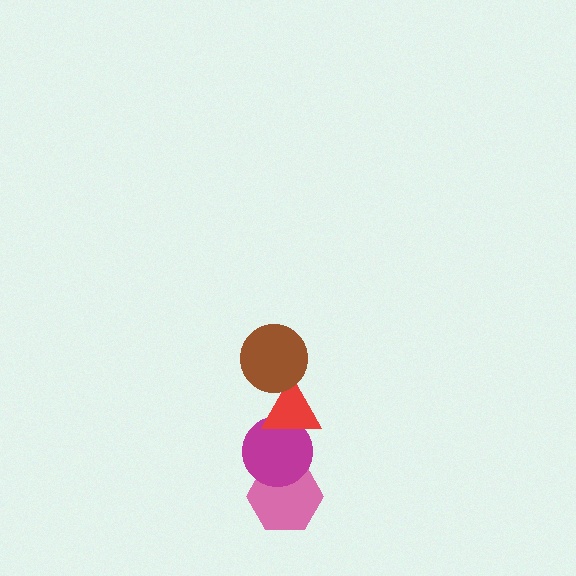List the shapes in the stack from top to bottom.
From top to bottom: the brown circle, the red triangle, the magenta circle, the pink hexagon.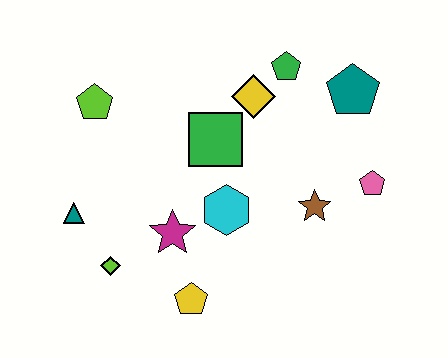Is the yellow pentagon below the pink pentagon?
Yes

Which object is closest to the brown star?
The pink pentagon is closest to the brown star.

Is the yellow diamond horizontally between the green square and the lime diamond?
No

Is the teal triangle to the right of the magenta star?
No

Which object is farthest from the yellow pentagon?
The teal pentagon is farthest from the yellow pentagon.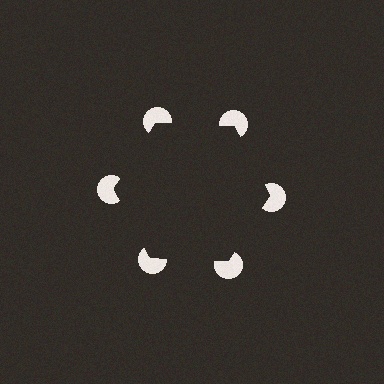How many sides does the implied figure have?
6 sides.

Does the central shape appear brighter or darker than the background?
It typically appears slightly darker than the background, even though no actual brightness change is drawn.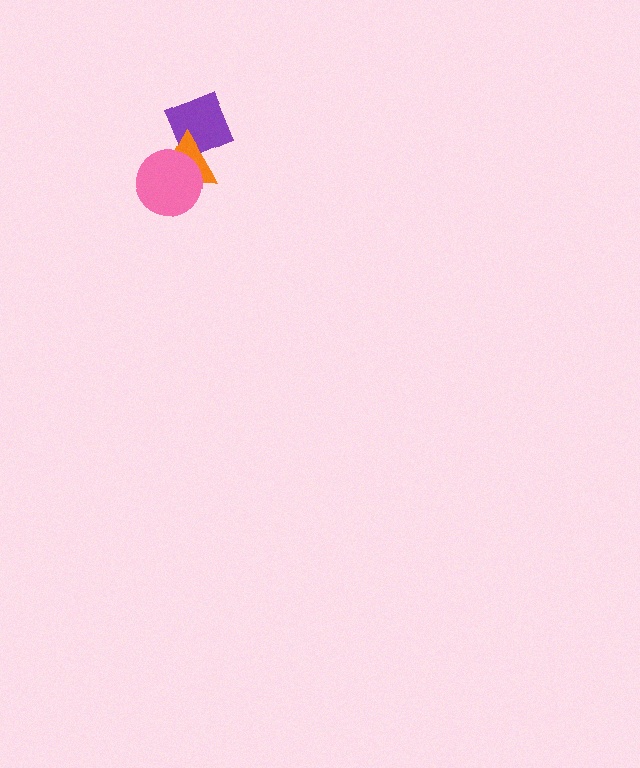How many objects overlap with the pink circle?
1 object overlaps with the pink circle.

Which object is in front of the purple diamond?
The orange triangle is in front of the purple diamond.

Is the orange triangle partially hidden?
Yes, it is partially covered by another shape.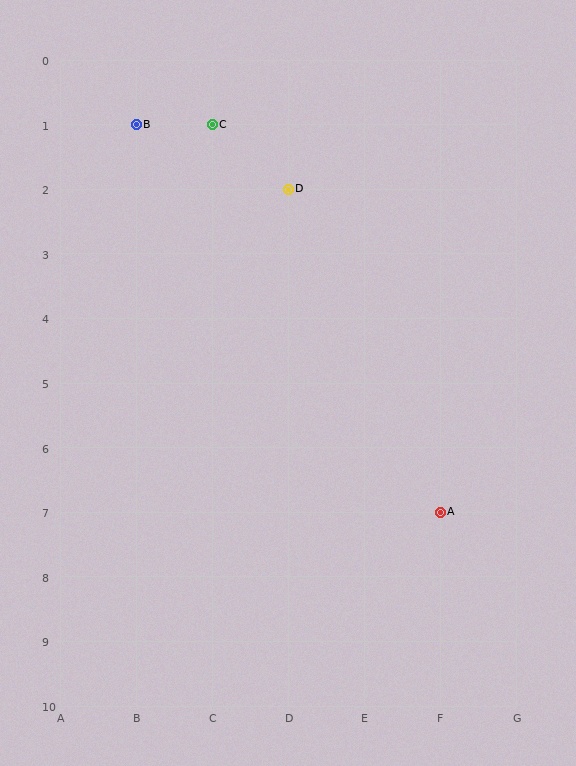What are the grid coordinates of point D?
Point D is at grid coordinates (D, 2).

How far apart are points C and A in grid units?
Points C and A are 3 columns and 6 rows apart (about 6.7 grid units diagonally).